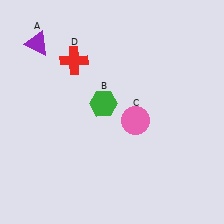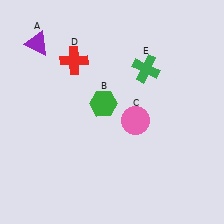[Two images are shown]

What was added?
A green cross (E) was added in Image 2.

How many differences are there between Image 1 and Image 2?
There is 1 difference between the two images.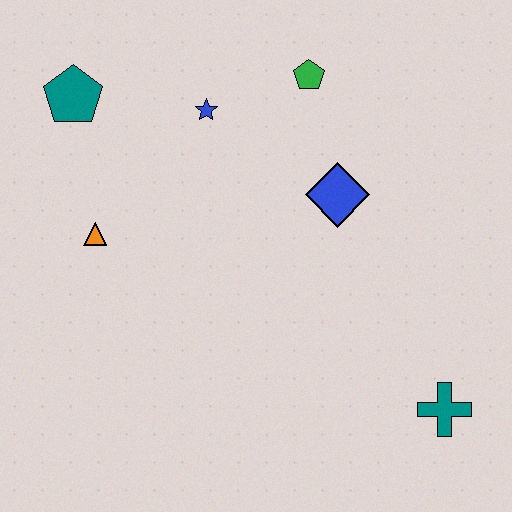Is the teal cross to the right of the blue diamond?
Yes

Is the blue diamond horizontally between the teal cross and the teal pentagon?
Yes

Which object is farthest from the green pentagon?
The teal cross is farthest from the green pentagon.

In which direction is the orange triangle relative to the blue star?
The orange triangle is below the blue star.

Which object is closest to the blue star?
The green pentagon is closest to the blue star.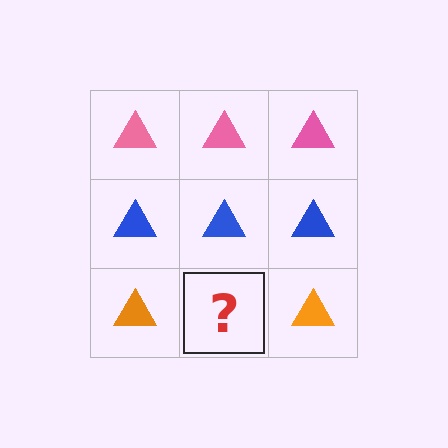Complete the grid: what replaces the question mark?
The question mark should be replaced with an orange triangle.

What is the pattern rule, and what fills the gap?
The rule is that each row has a consistent color. The gap should be filled with an orange triangle.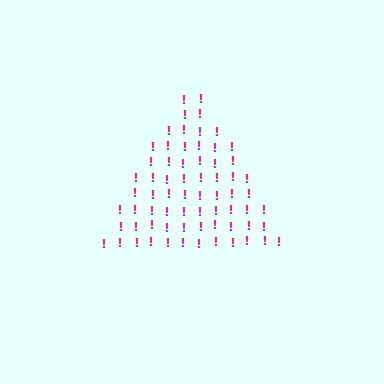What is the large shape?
The large shape is a triangle.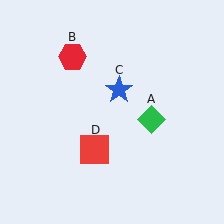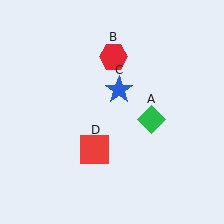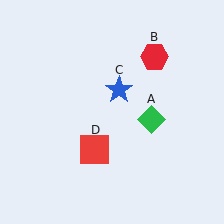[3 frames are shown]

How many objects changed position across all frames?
1 object changed position: red hexagon (object B).